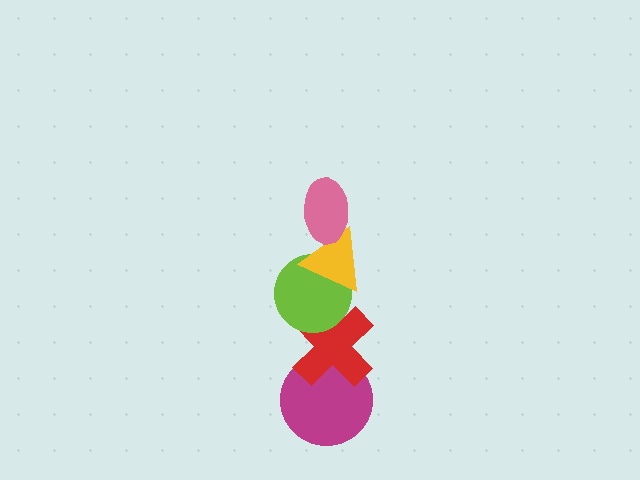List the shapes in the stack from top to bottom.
From top to bottom: the pink ellipse, the yellow triangle, the lime circle, the red cross, the magenta circle.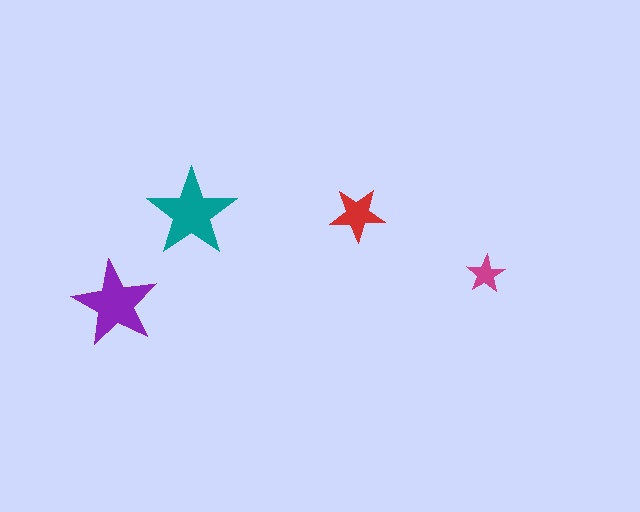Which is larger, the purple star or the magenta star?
The purple one.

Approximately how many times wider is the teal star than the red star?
About 1.5 times wider.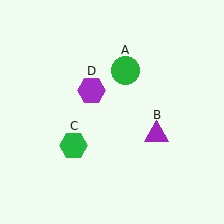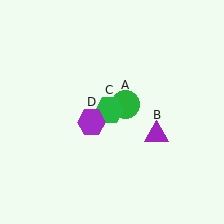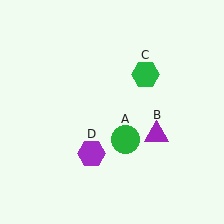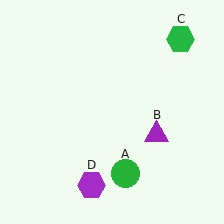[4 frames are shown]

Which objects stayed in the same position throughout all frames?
Purple triangle (object B) remained stationary.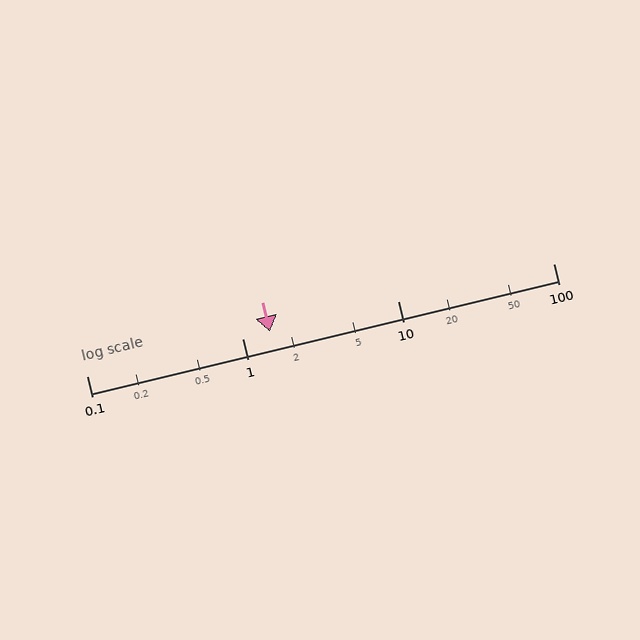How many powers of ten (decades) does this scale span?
The scale spans 3 decades, from 0.1 to 100.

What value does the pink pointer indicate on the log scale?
The pointer indicates approximately 1.5.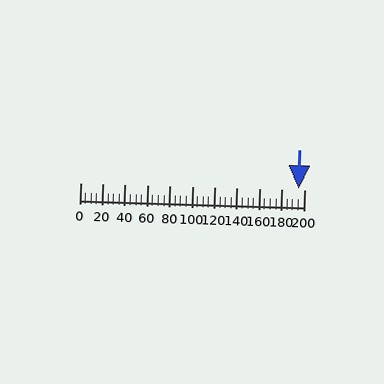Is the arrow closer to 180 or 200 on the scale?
The arrow is closer to 200.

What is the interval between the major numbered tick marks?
The major tick marks are spaced 20 units apart.